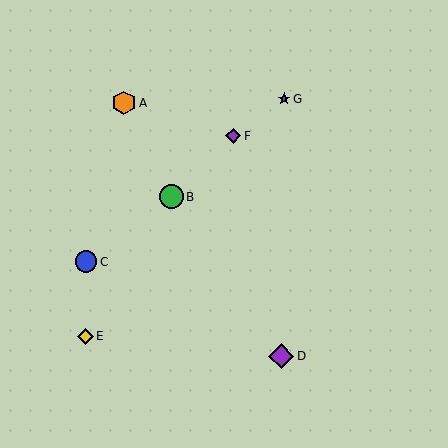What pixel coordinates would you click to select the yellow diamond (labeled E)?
Click at (85, 336) to select the yellow diamond E.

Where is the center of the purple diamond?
The center of the purple diamond is at (281, 356).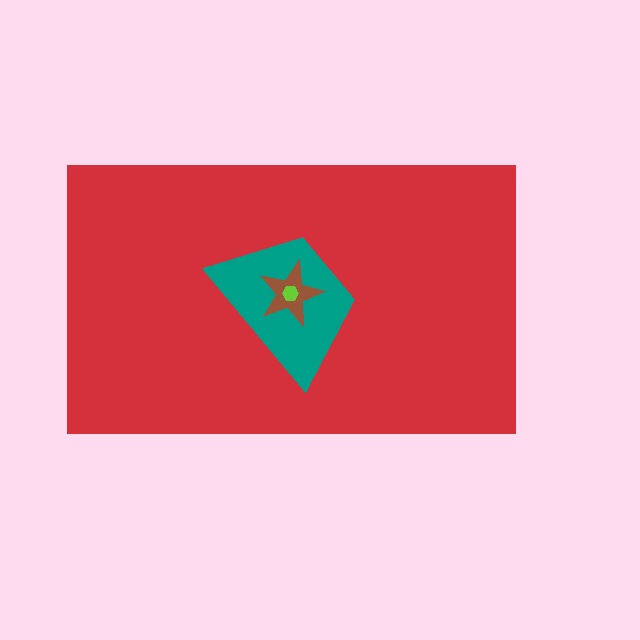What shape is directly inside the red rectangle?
The teal trapezoid.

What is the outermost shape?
The red rectangle.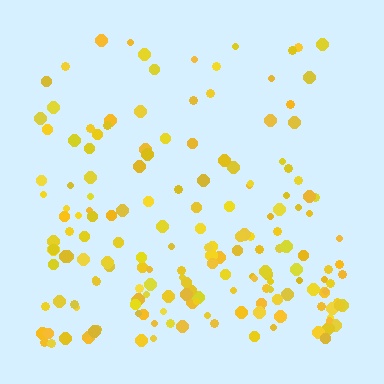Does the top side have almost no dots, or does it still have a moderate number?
Still a moderate number, just noticeably fewer than the bottom.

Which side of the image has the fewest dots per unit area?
The top.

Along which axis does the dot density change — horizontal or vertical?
Vertical.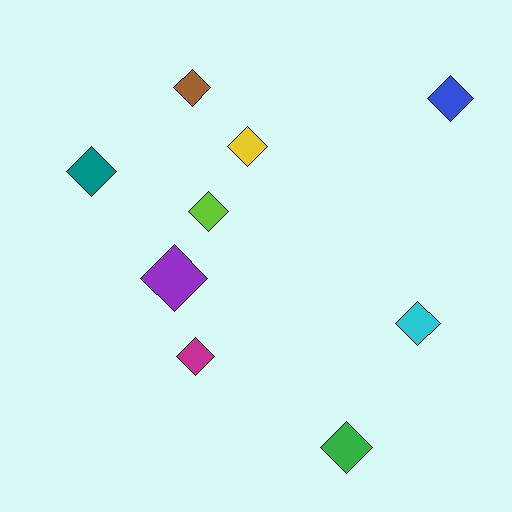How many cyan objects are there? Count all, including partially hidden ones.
There is 1 cyan object.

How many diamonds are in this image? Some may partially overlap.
There are 9 diamonds.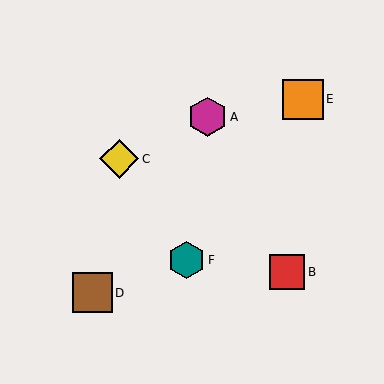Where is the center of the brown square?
The center of the brown square is at (93, 293).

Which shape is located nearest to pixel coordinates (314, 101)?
The orange square (labeled E) at (303, 99) is nearest to that location.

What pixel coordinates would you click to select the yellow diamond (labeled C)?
Click at (119, 159) to select the yellow diamond C.